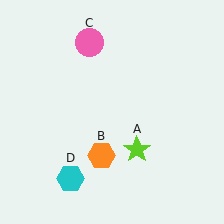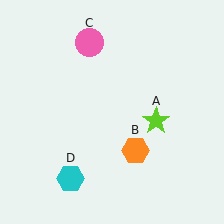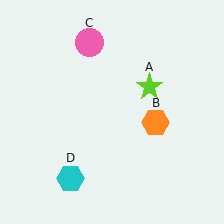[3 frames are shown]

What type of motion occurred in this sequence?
The lime star (object A), orange hexagon (object B) rotated counterclockwise around the center of the scene.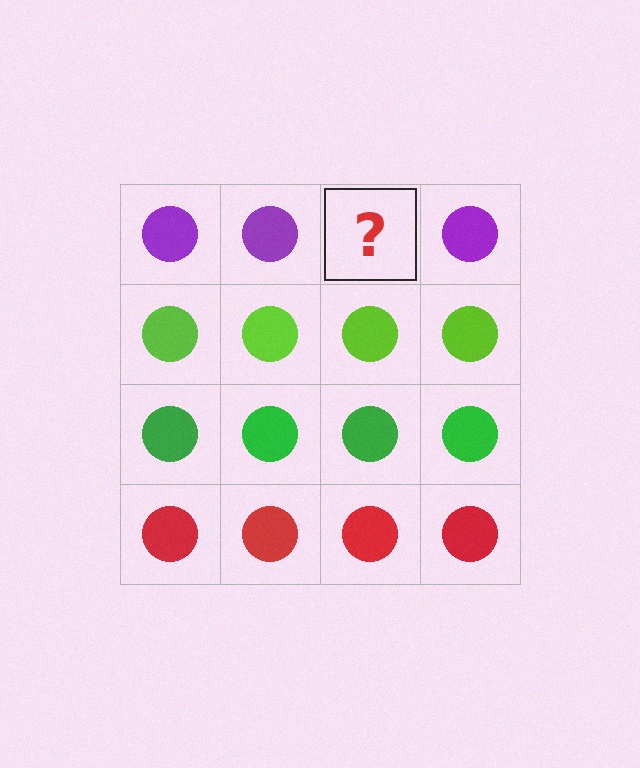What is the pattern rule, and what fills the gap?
The rule is that each row has a consistent color. The gap should be filled with a purple circle.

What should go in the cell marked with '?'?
The missing cell should contain a purple circle.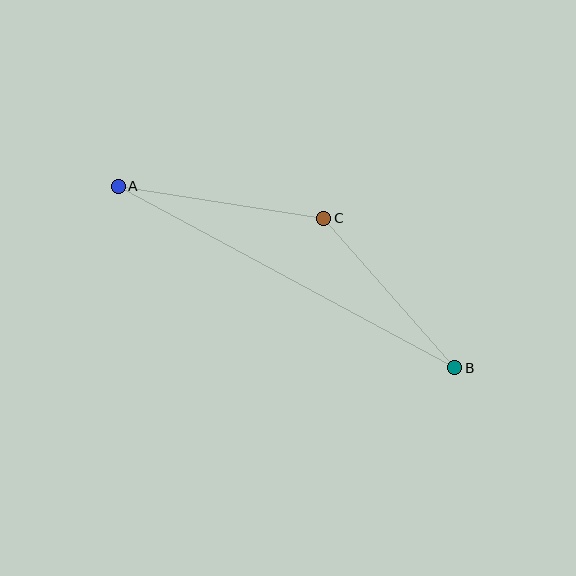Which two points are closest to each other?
Points B and C are closest to each other.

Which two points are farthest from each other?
Points A and B are farthest from each other.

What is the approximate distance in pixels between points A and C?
The distance between A and C is approximately 208 pixels.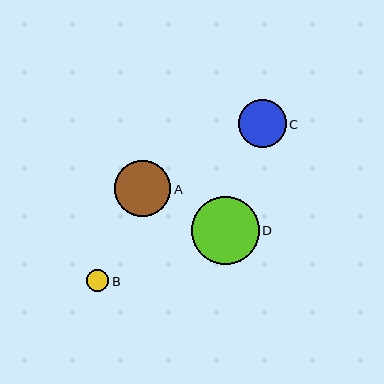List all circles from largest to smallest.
From largest to smallest: D, A, C, B.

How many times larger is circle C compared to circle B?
Circle C is approximately 2.2 times the size of circle B.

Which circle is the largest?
Circle D is the largest with a size of approximately 68 pixels.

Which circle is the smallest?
Circle B is the smallest with a size of approximately 22 pixels.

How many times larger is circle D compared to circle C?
Circle D is approximately 1.4 times the size of circle C.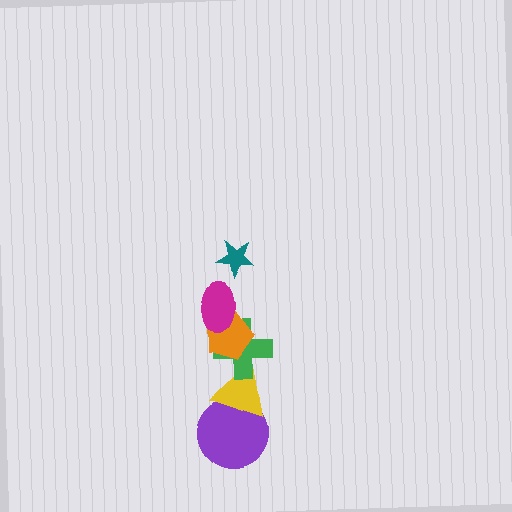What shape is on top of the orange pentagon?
The magenta ellipse is on top of the orange pentagon.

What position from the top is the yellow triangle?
The yellow triangle is 5th from the top.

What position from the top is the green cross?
The green cross is 4th from the top.